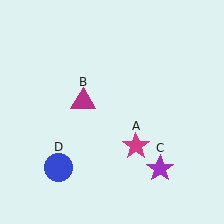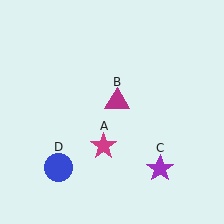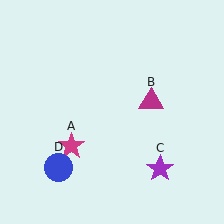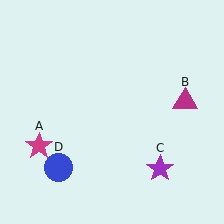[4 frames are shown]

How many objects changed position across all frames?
2 objects changed position: magenta star (object A), magenta triangle (object B).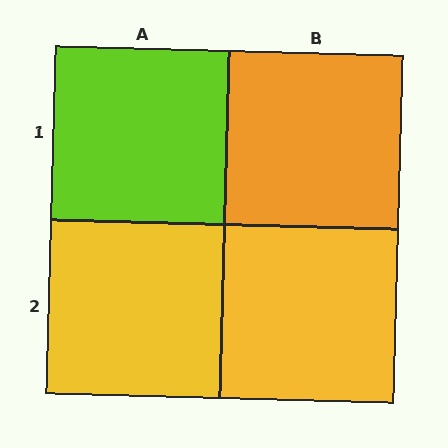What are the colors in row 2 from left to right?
Yellow, yellow.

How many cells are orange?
1 cell is orange.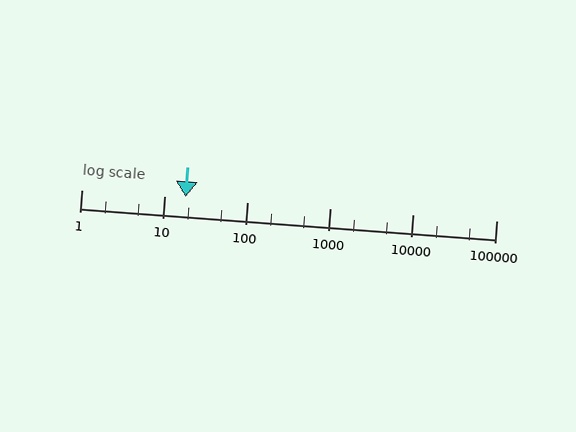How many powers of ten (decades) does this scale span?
The scale spans 5 decades, from 1 to 100000.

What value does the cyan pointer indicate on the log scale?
The pointer indicates approximately 18.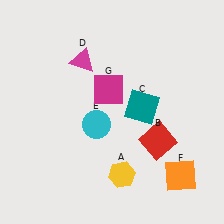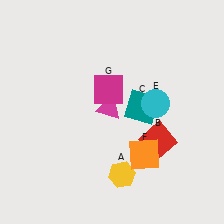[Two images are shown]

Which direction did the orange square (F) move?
The orange square (F) moved left.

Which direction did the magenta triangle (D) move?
The magenta triangle (D) moved down.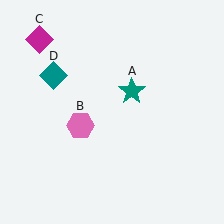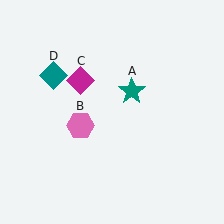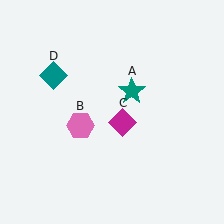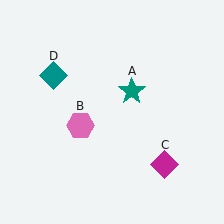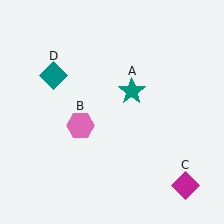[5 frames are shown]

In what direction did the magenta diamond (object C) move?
The magenta diamond (object C) moved down and to the right.